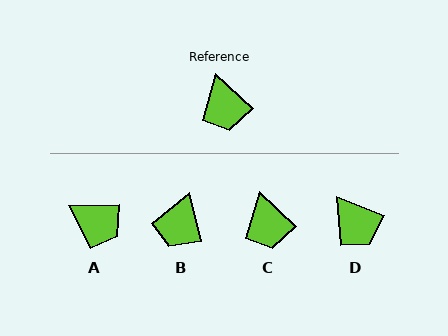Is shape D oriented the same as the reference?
No, it is off by about 21 degrees.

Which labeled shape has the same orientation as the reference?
C.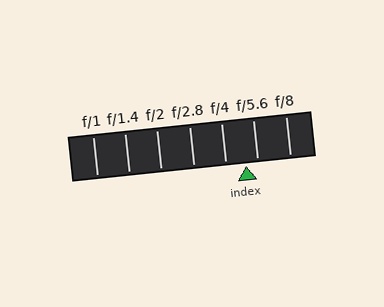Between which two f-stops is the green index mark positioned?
The index mark is between f/4 and f/5.6.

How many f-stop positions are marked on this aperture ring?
There are 7 f-stop positions marked.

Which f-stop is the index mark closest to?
The index mark is closest to f/5.6.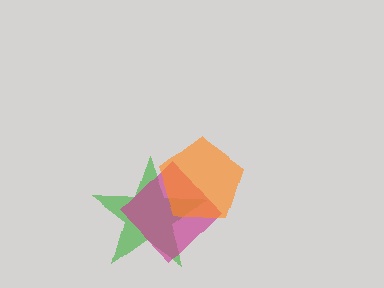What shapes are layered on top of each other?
The layered shapes are: a green star, a magenta diamond, an orange pentagon.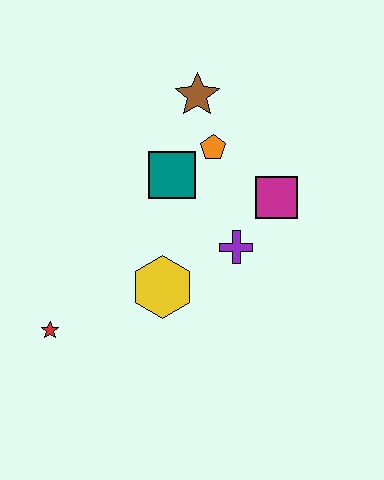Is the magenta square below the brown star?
Yes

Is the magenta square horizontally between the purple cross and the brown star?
No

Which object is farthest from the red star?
The brown star is farthest from the red star.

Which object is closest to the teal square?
The orange pentagon is closest to the teal square.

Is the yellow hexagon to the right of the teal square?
No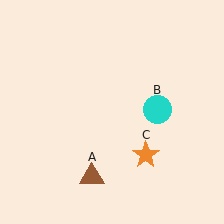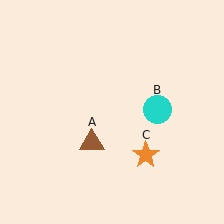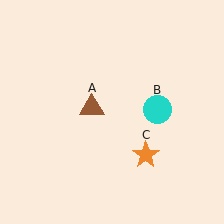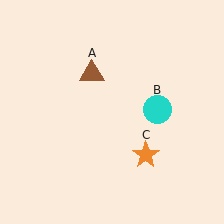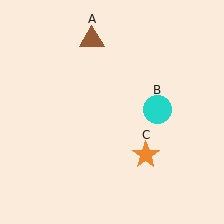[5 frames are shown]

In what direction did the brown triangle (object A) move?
The brown triangle (object A) moved up.